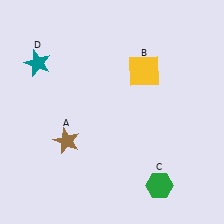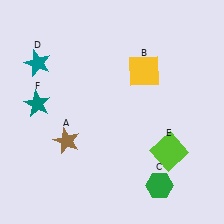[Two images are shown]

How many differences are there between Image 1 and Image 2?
There are 2 differences between the two images.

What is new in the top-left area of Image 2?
A teal star (F) was added in the top-left area of Image 2.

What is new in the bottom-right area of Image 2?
A lime square (E) was added in the bottom-right area of Image 2.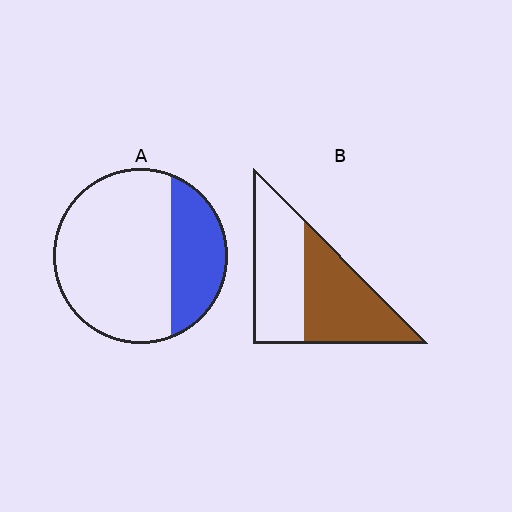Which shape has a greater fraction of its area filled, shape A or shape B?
Shape B.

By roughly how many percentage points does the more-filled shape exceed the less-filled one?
By roughly 20 percentage points (B over A).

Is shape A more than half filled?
No.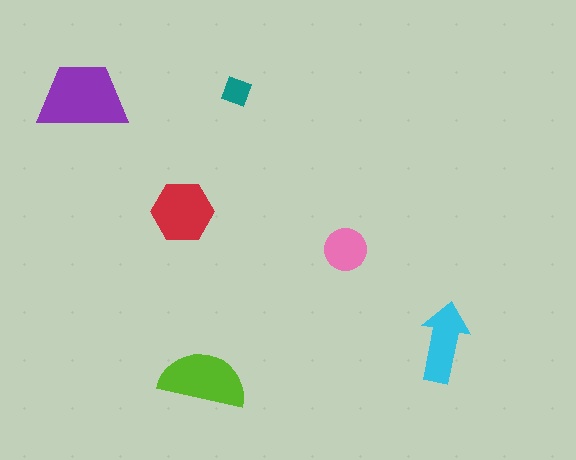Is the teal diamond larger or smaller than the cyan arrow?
Smaller.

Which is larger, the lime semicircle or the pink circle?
The lime semicircle.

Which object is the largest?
The purple trapezoid.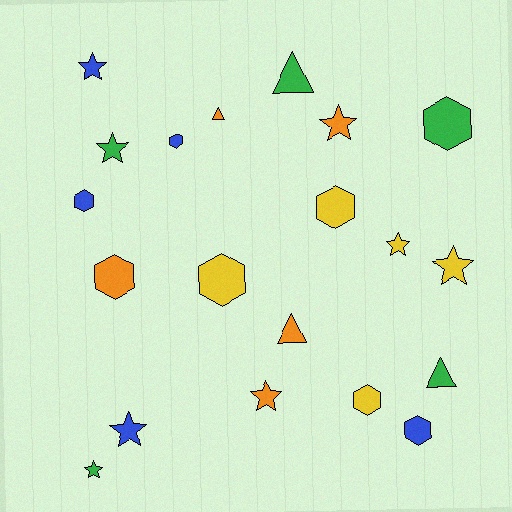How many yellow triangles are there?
There are no yellow triangles.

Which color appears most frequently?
Green, with 5 objects.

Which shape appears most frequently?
Hexagon, with 8 objects.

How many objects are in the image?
There are 20 objects.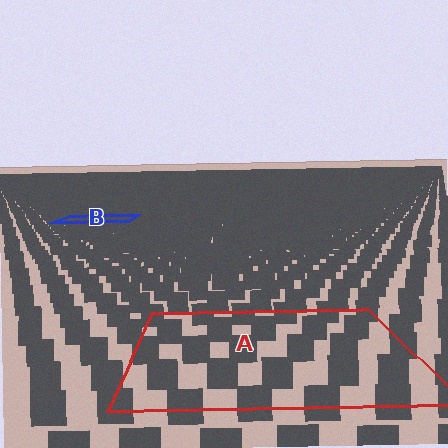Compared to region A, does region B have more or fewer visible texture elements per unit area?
Region B has more texture elements per unit area — they are packed more densely because it is farther away.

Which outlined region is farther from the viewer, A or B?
Region B is farther from the viewer — the texture elements inside it appear smaller and more densely packed.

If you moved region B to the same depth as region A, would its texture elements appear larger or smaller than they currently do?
They would appear larger. At a closer depth, the same texture elements are projected at a bigger on-screen size.